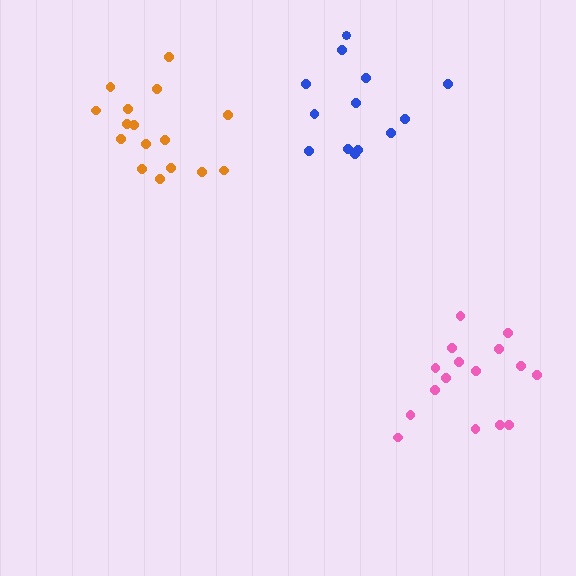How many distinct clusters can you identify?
There are 3 distinct clusters.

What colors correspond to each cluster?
The clusters are colored: orange, blue, pink.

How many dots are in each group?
Group 1: 16 dots, Group 2: 13 dots, Group 3: 16 dots (45 total).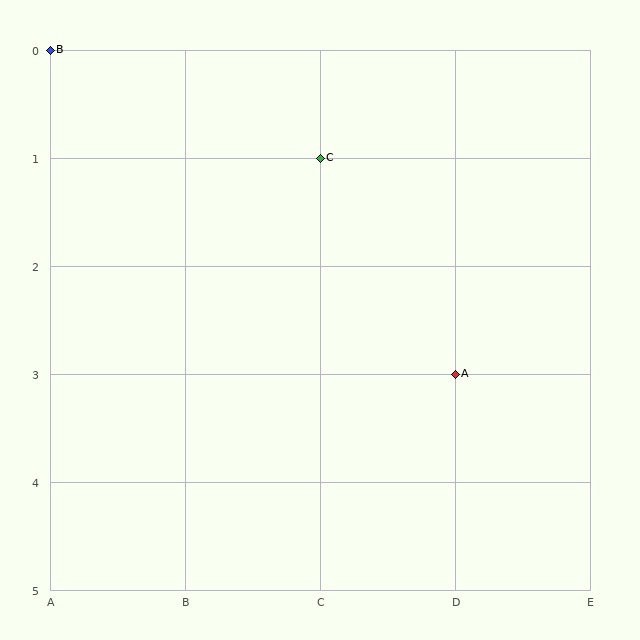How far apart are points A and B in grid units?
Points A and B are 3 columns and 3 rows apart (about 4.2 grid units diagonally).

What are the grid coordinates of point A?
Point A is at grid coordinates (D, 3).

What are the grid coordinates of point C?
Point C is at grid coordinates (C, 1).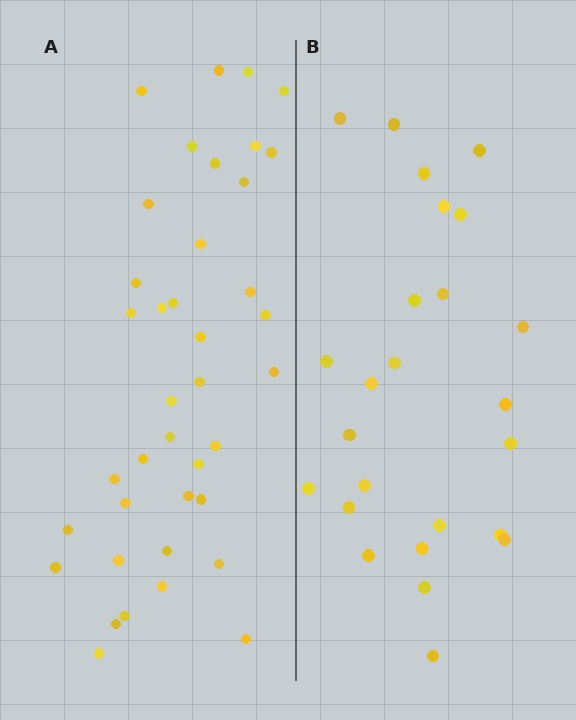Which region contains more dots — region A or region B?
Region A (the left region) has more dots.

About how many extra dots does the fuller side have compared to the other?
Region A has approximately 15 more dots than region B.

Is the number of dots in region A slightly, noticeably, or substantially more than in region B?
Region A has substantially more. The ratio is roughly 1.6 to 1.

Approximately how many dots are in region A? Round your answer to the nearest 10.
About 40 dots. (The exact count is 39, which rounds to 40.)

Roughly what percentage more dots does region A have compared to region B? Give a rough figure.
About 55% more.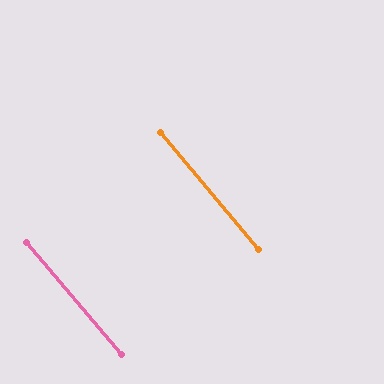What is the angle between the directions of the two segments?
Approximately 1 degree.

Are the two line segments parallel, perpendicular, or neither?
Parallel — their directions differ by only 0.7°.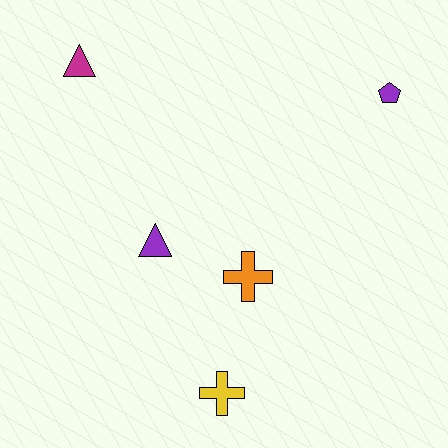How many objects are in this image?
There are 5 objects.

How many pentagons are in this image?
There is 1 pentagon.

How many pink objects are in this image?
There are no pink objects.